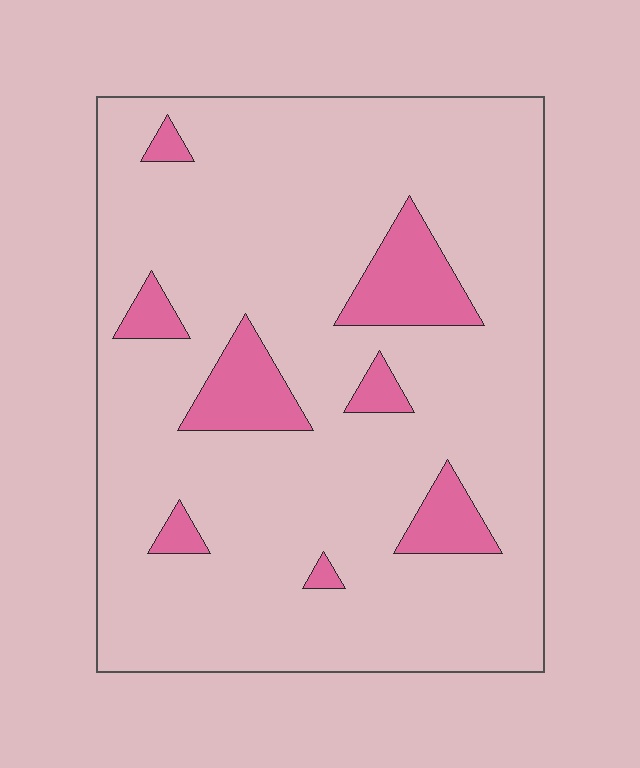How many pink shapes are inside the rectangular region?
8.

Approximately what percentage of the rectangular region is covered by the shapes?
Approximately 15%.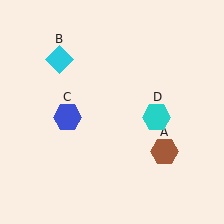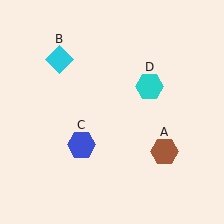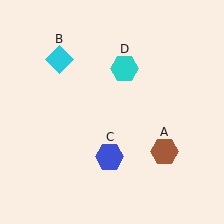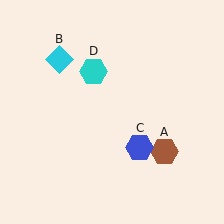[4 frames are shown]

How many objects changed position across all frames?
2 objects changed position: blue hexagon (object C), cyan hexagon (object D).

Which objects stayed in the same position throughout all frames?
Brown hexagon (object A) and cyan diamond (object B) remained stationary.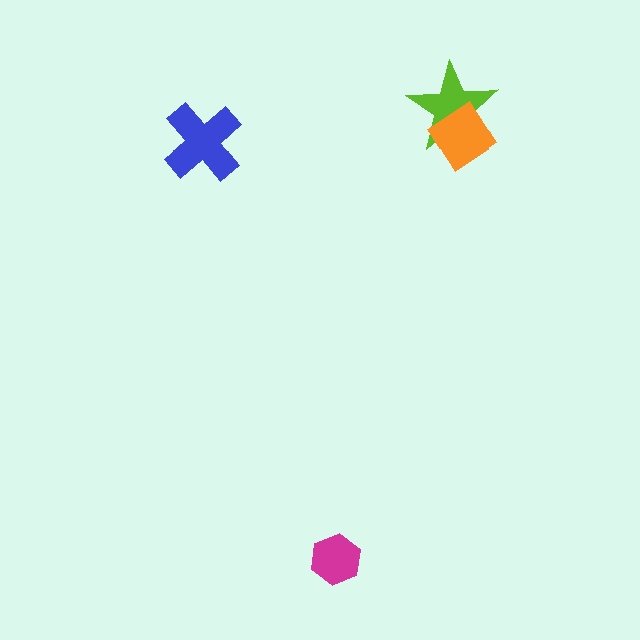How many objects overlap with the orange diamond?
1 object overlaps with the orange diamond.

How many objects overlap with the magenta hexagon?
0 objects overlap with the magenta hexagon.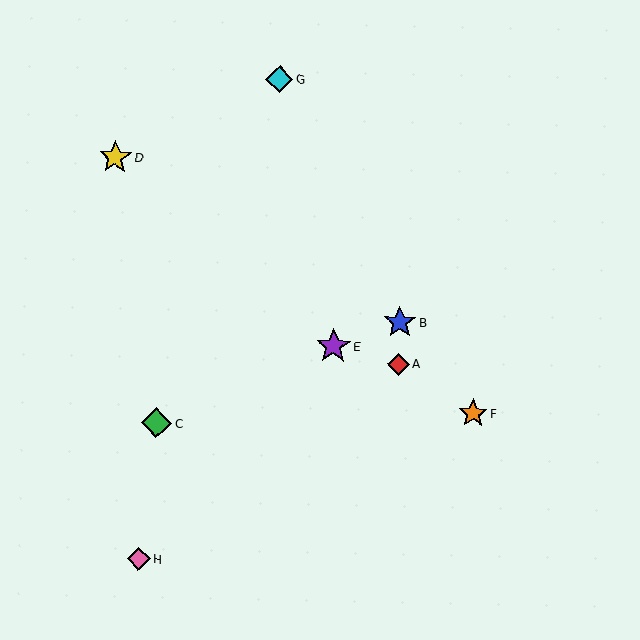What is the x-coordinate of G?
Object G is at x≈280.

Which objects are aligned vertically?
Objects A, B are aligned vertically.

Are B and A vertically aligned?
Yes, both are at x≈400.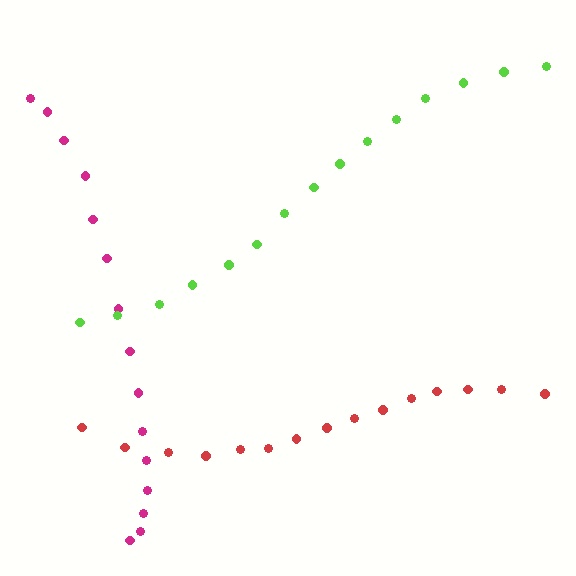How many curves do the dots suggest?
There are 3 distinct paths.